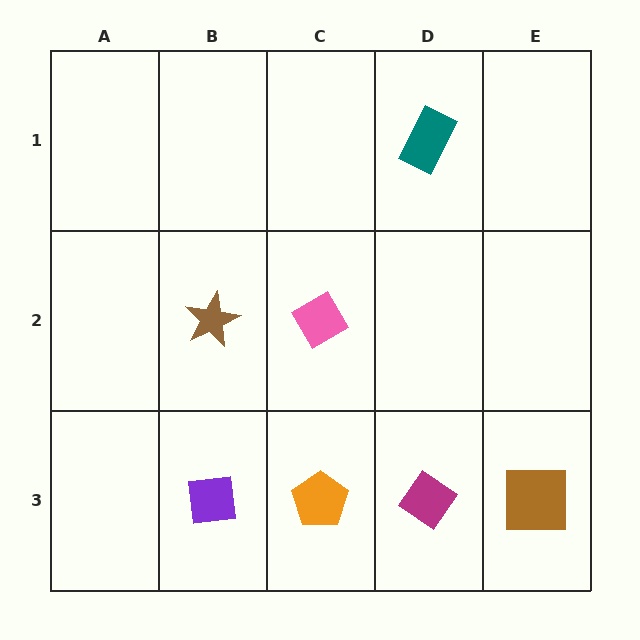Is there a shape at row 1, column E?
No, that cell is empty.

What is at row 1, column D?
A teal rectangle.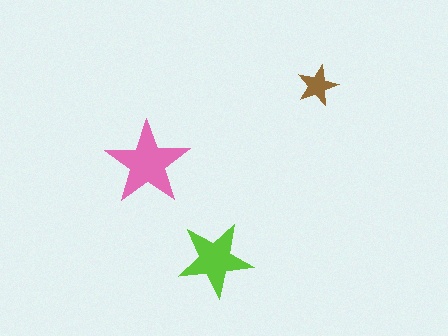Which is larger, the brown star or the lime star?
The lime one.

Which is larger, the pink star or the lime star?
The pink one.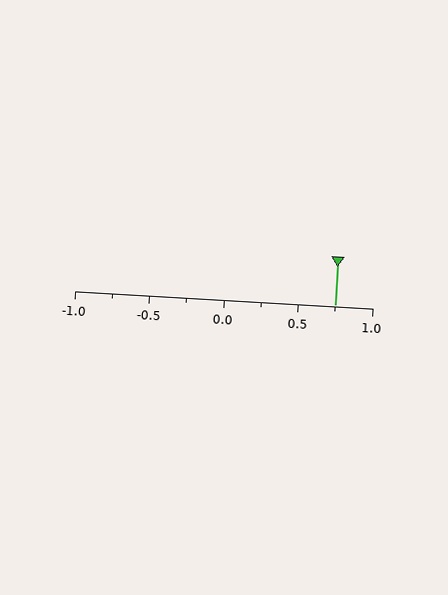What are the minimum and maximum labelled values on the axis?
The axis runs from -1.0 to 1.0.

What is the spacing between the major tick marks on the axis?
The major ticks are spaced 0.5 apart.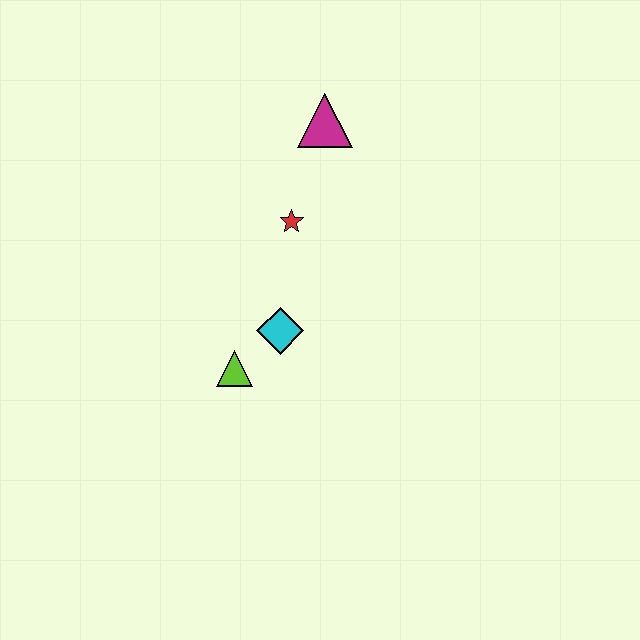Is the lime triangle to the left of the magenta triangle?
Yes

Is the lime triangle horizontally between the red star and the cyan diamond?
No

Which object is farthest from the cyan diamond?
The magenta triangle is farthest from the cyan diamond.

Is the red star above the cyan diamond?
Yes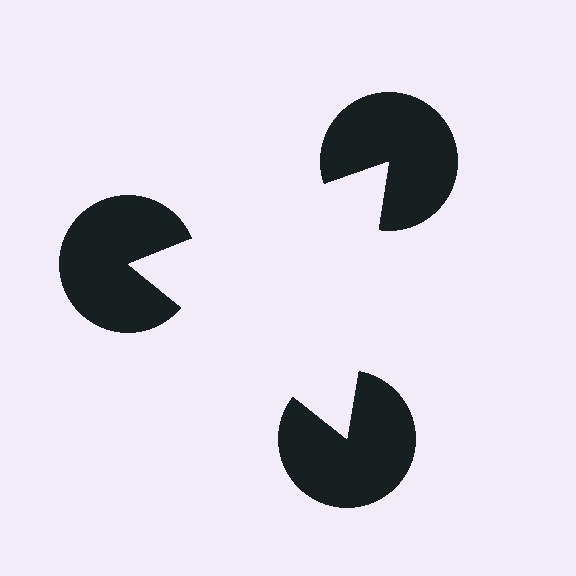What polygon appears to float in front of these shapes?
An illusory triangle — its edges are inferred from the aligned wedge cuts in the pac-man discs, not physically drawn.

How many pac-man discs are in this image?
There are 3 — one at each vertex of the illusory triangle.